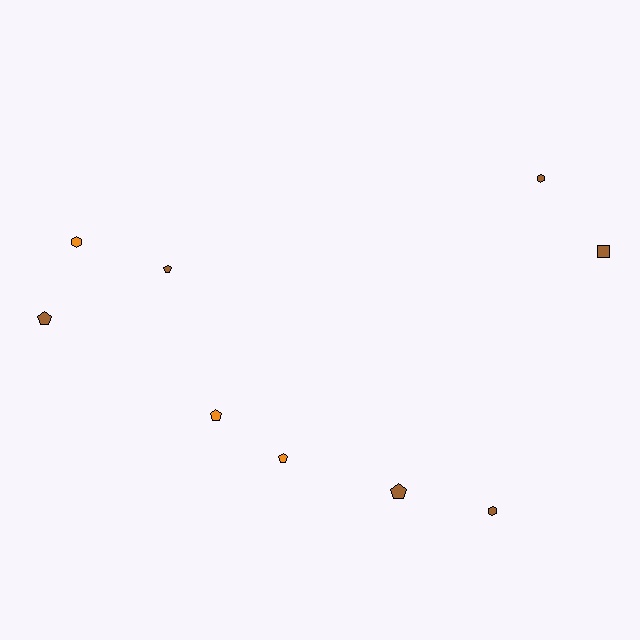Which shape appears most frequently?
Pentagon, with 5 objects.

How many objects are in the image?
There are 9 objects.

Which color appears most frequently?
Brown, with 6 objects.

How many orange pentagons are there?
There are 2 orange pentagons.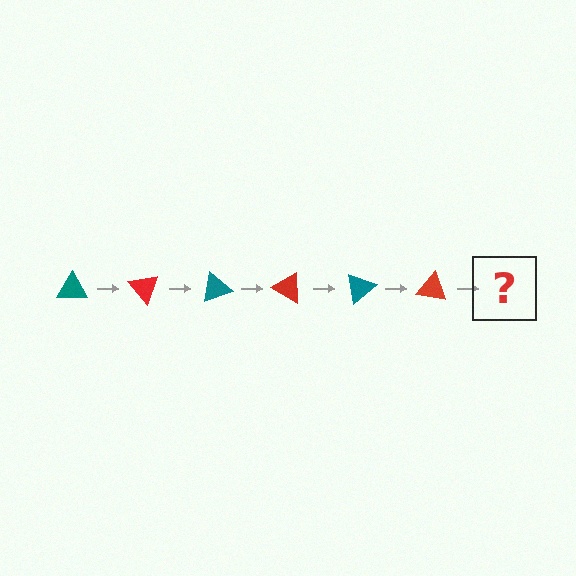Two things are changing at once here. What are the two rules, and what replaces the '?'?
The two rules are that it rotates 50 degrees each step and the color cycles through teal and red. The '?' should be a teal triangle, rotated 300 degrees from the start.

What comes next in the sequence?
The next element should be a teal triangle, rotated 300 degrees from the start.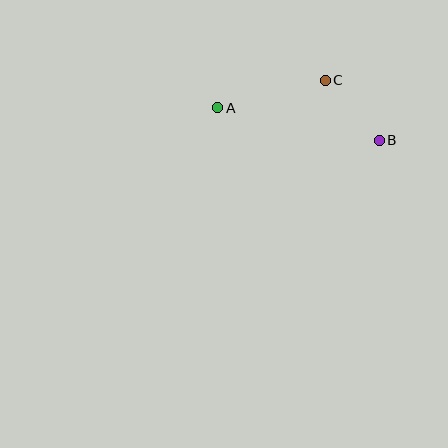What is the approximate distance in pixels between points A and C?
The distance between A and C is approximately 111 pixels.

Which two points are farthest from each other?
Points A and B are farthest from each other.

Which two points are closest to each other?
Points B and C are closest to each other.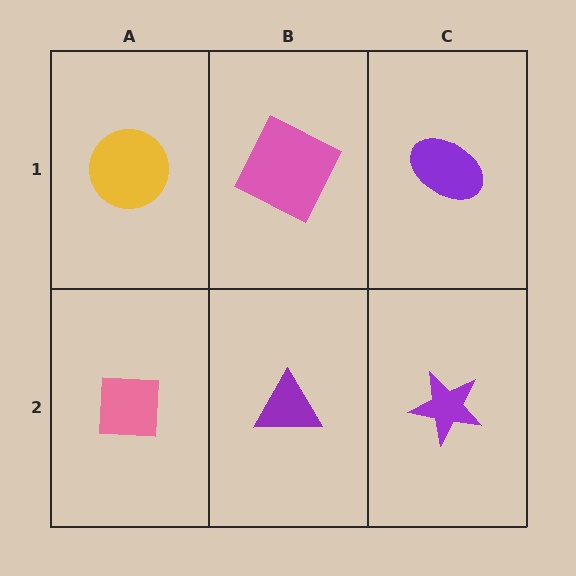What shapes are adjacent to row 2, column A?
A yellow circle (row 1, column A), a purple triangle (row 2, column B).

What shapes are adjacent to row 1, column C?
A purple star (row 2, column C), a pink square (row 1, column B).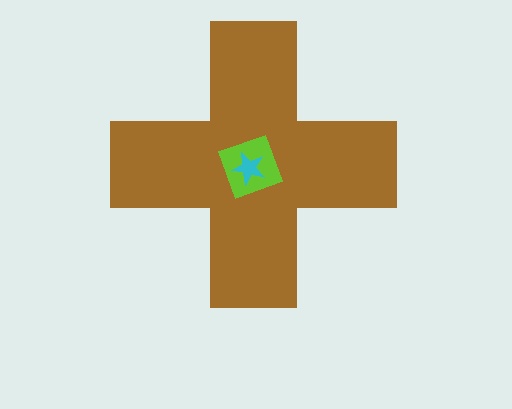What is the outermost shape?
The brown cross.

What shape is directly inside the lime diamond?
The cyan star.